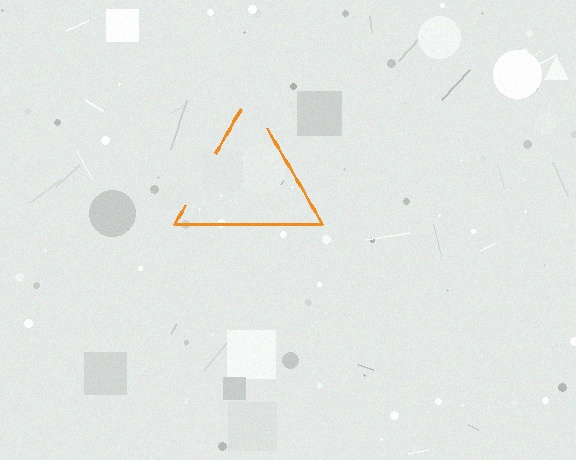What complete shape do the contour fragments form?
The contour fragments form a triangle.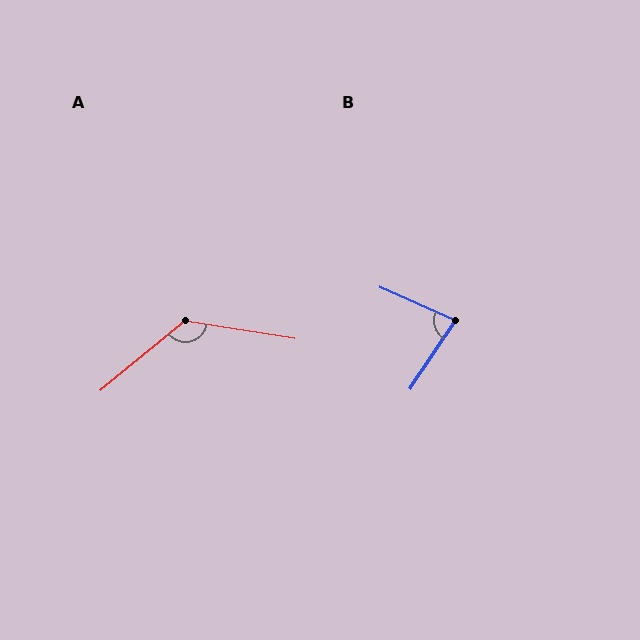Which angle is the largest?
A, at approximately 131 degrees.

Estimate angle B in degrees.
Approximately 80 degrees.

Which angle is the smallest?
B, at approximately 80 degrees.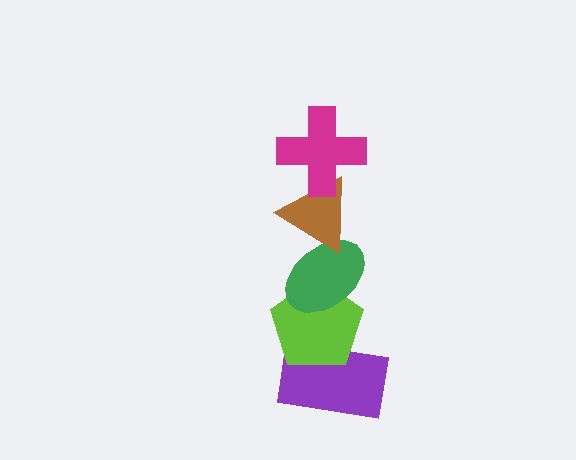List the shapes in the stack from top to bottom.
From top to bottom: the magenta cross, the brown triangle, the green ellipse, the lime pentagon, the purple rectangle.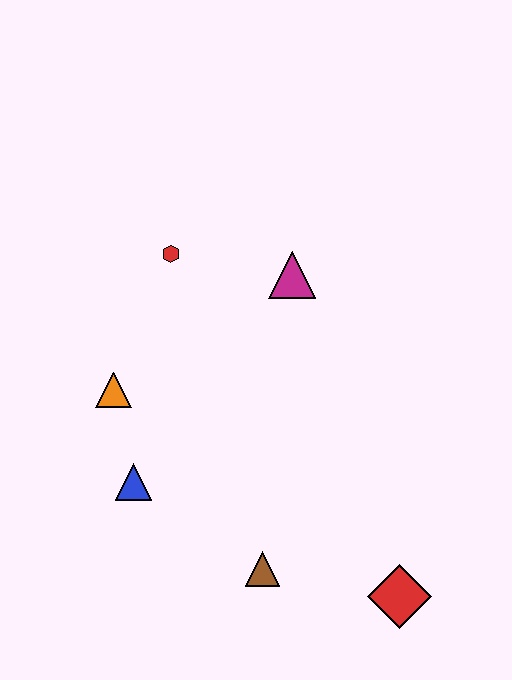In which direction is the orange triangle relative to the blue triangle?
The orange triangle is above the blue triangle.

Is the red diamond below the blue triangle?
Yes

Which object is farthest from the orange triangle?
The red diamond is farthest from the orange triangle.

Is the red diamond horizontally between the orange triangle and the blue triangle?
No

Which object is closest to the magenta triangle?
The red hexagon is closest to the magenta triangle.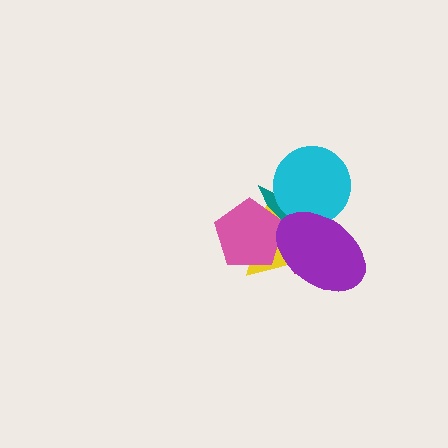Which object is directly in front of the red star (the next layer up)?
The teal star is directly in front of the red star.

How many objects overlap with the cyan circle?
4 objects overlap with the cyan circle.